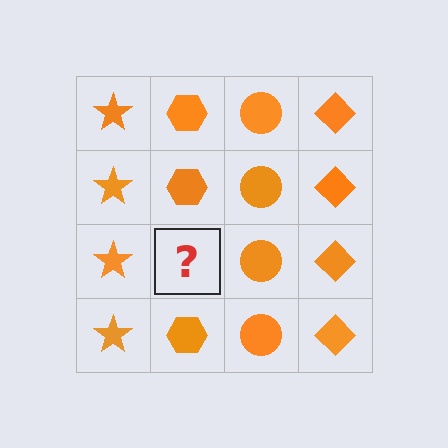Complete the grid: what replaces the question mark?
The question mark should be replaced with an orange hexagon.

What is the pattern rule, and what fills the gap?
The rule is that each column has a consistent shape. The gap should be filled with an orange hexagon.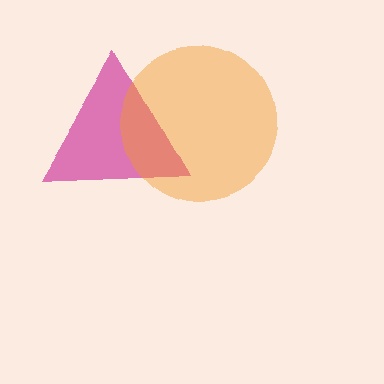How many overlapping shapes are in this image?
There are 2 overlapping shapes in the image.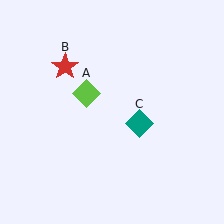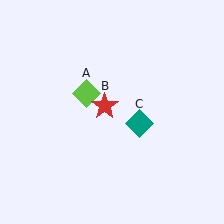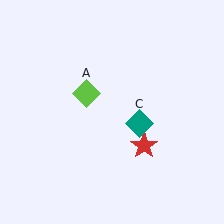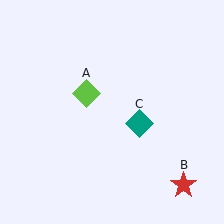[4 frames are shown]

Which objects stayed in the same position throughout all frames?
Lime diamond (object A) and teal diamond (object C) remained stationary.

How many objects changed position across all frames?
1 object changed position: red star (object B).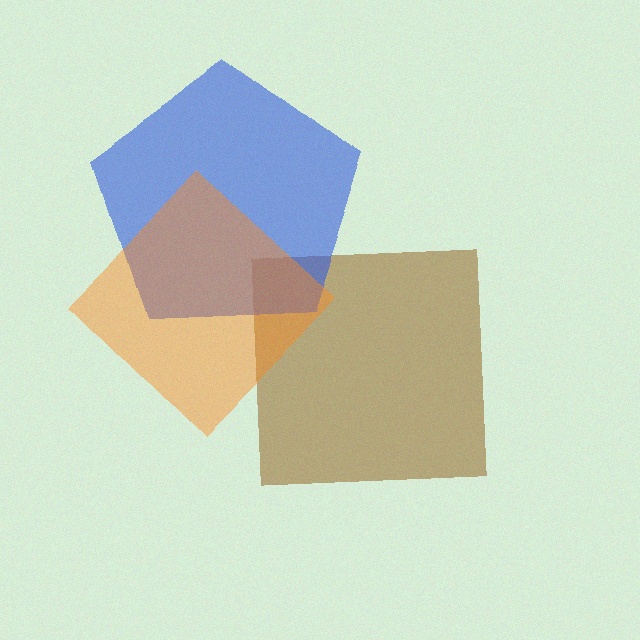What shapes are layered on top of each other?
The layered shapes are: a brown square, a blue pentagon, an orange diamond.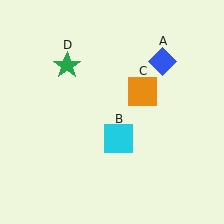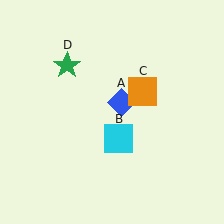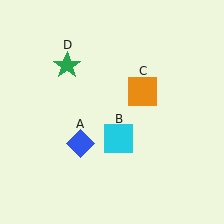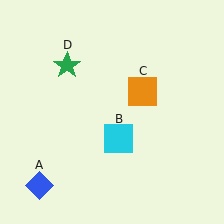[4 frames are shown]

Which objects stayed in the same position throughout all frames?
Cyan square (object B) and orange square (object C) and green star (object D) remained stationary.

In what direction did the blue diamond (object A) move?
The blue diamond (object A) moved down and to the left.